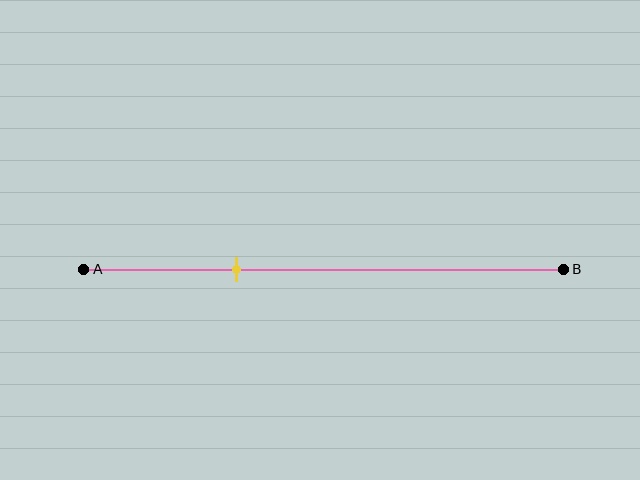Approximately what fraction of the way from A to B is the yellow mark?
The yellow mark is approximately 30% of the way from A to B.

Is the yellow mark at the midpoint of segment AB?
No, the mark is at about 30% from A, not at the 50% midpoint.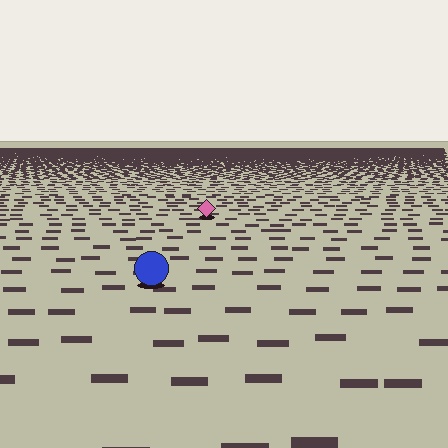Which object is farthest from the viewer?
The pink diamond is farthest from the viewer. It appears smaller and the ground texture around it is denser.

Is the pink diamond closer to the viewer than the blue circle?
No. The blue circle is closer — you can tell from the texture gradient: the ground texture is coarser near it.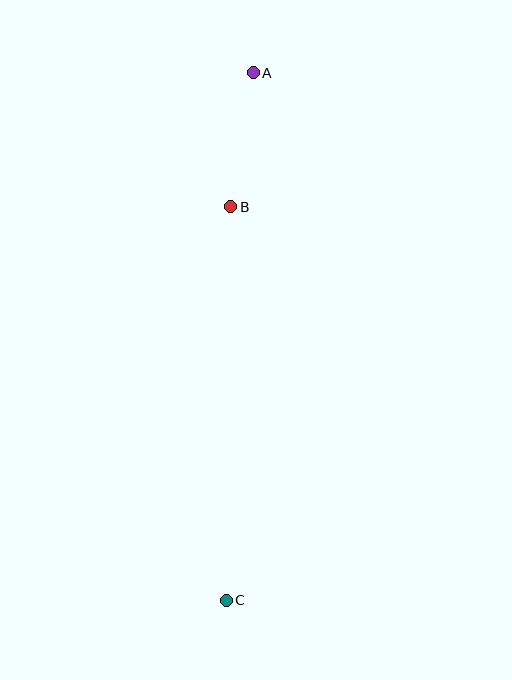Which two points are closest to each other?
Points A and B are closest to each other.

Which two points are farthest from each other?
Points A and C are farthest from each other.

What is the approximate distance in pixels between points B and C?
The distance between B and C is approximately 394 pixels.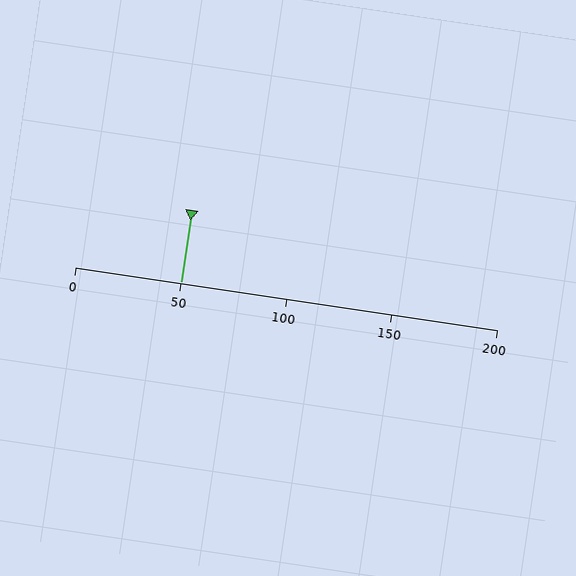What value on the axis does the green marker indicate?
The marker indicates approximately 50.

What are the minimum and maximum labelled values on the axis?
The axis runs from 0 to 200.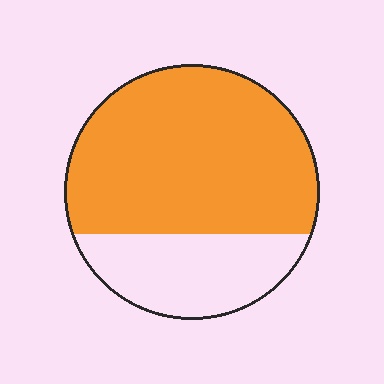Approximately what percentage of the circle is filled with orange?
Approximately 70%.